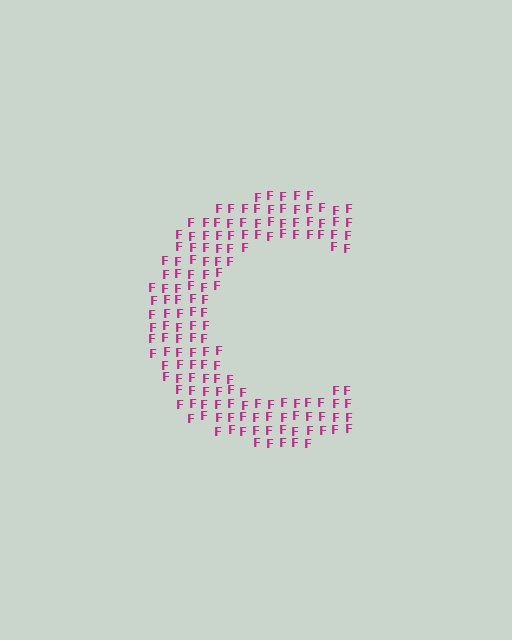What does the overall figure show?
The overall figure shows the letter C.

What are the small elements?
The small elements are letter F's.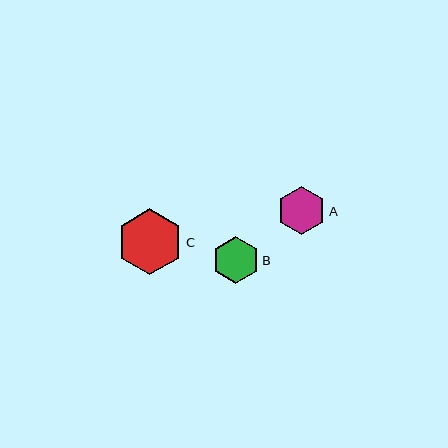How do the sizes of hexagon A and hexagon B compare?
Hexagon A and hexagon B are approximately the same size.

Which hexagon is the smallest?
Hexagon B is the smallest with a size of approximately 47 pixels.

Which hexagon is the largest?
Hexagon C is the largest with a size of approximately 66 pixels.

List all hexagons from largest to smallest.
From largest to smallest: C, A, B.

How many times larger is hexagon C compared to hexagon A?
Hexagon C is approximately 1.4 times the size of hexagon A.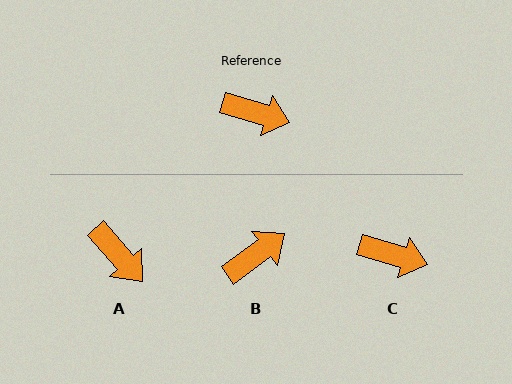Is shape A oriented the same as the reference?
No, it is off by about 32 degrees.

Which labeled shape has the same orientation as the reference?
C.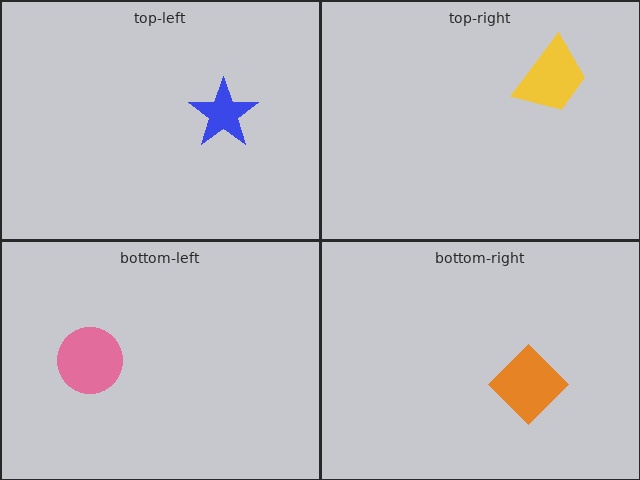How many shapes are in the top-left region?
1.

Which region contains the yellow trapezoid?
The top-right region.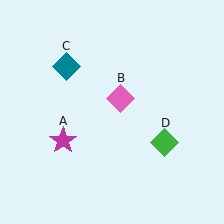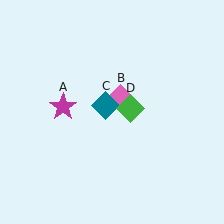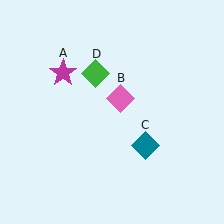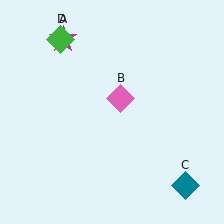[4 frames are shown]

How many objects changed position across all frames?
3 objects changed position: magenta star (object A), teal diamond (object C), green diamond (object D).